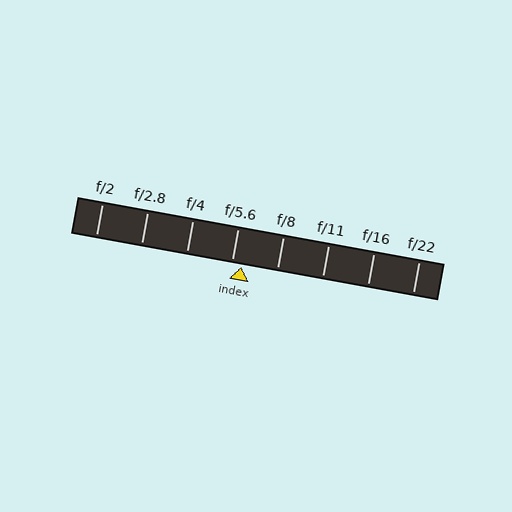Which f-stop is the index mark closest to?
The index mark is closest to f/5.6.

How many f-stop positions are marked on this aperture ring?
There are 8 f-stop positions marked.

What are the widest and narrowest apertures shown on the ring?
The widest aperture shown is f/2 and the narrowest is f/22.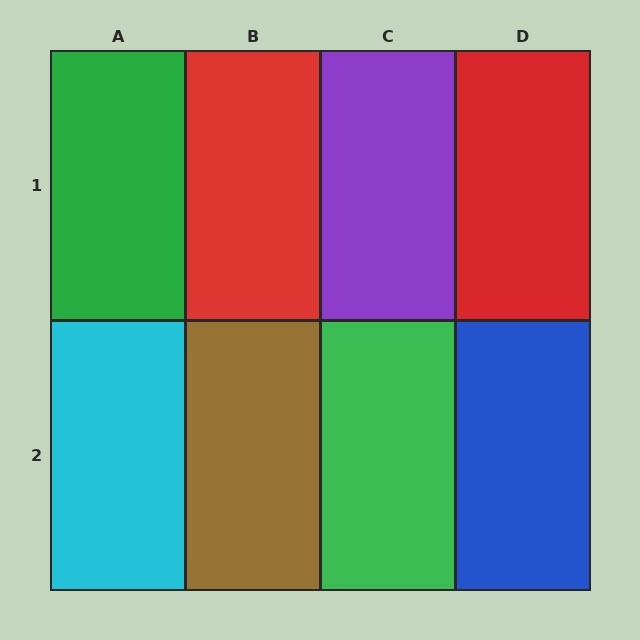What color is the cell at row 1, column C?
Purple.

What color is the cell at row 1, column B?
Red.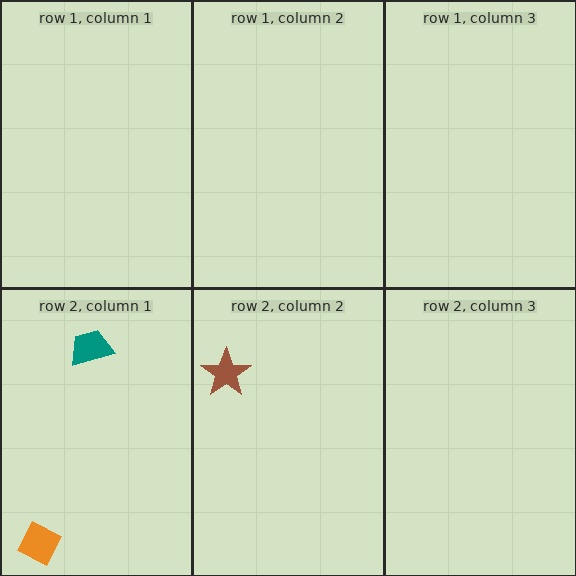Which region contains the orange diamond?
The row 2, column 1 region.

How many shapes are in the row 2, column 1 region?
2.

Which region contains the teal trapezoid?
The row 2, column 1 region.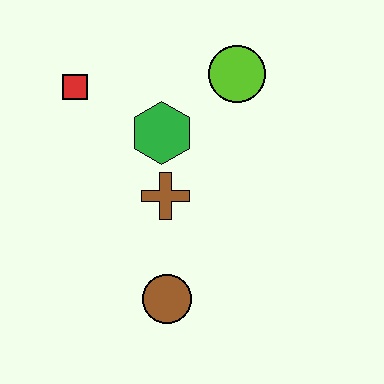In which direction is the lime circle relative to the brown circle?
The lime circle is above the brown circle.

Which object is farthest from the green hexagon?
The brown circle is farthest from the green hexagon.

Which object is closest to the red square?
The green hexagon is closest to the red square.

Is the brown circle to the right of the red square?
Yes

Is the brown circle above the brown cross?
No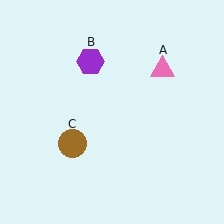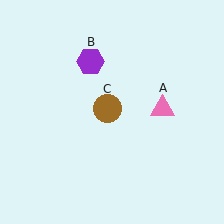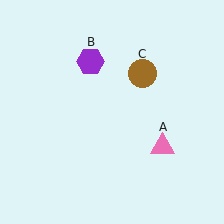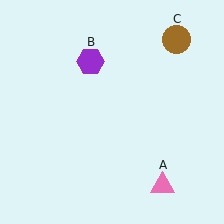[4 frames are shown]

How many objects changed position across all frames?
2 objects changed position: pink triangle (object A), brown circle (object C).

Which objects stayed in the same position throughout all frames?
Purple hexagon (object B) remained stationary.